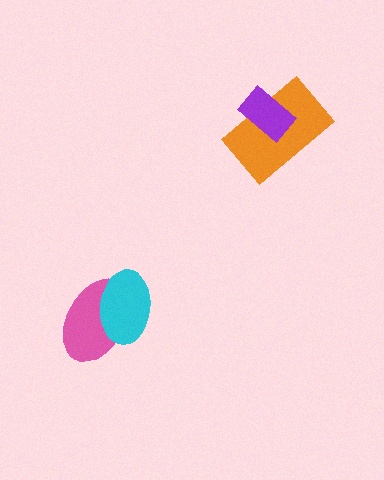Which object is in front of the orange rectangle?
The purple rectangle is in front of the orange rectangle.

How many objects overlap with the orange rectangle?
1 object overlaps with the orange rectangle.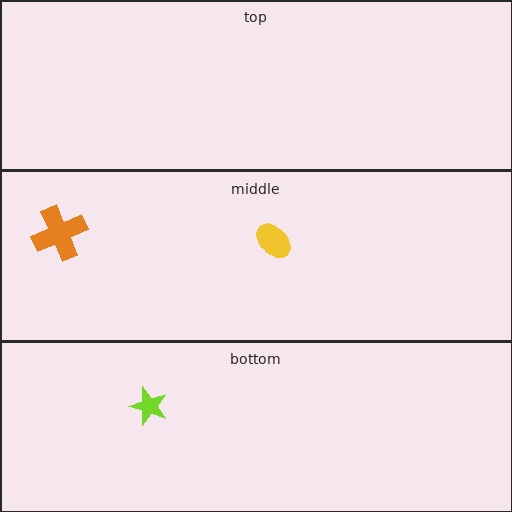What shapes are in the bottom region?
The lime star.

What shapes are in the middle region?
The yellow ellipse, the orange cross.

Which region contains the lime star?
The bottom region.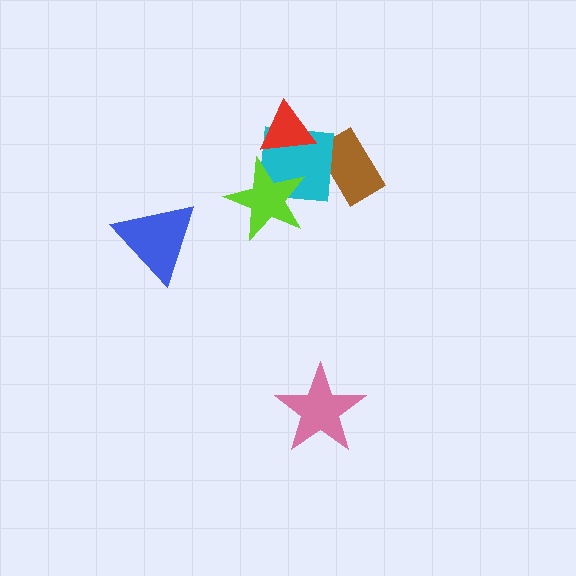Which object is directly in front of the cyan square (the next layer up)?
The red triangle is directly in front of the cyan square.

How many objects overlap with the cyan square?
3 objects overlap with the cyan square.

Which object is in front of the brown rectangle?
The cyan square is in front of the brown rectangle.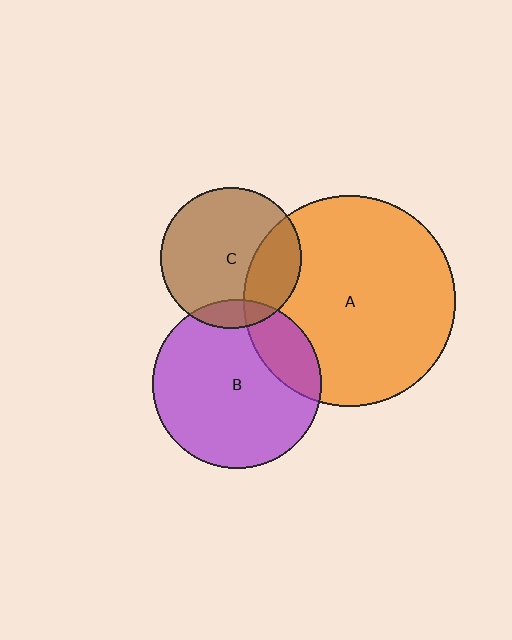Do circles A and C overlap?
Yes.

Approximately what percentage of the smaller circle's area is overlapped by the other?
Approximately 25%.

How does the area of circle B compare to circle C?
Approximately 1.4 times.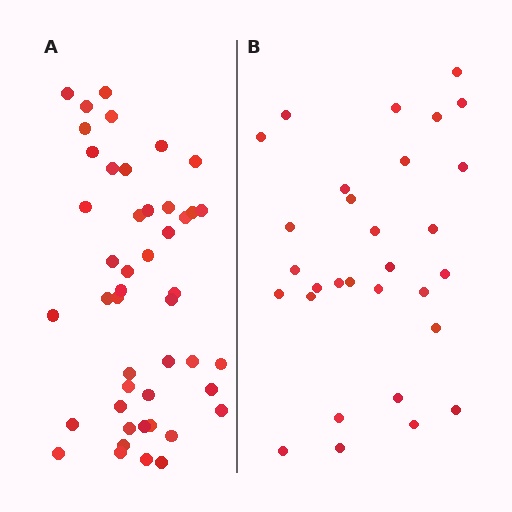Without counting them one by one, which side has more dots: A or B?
Region A (the left region) has more dots.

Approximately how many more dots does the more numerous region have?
Region A has approximately 15 more dots than region B.